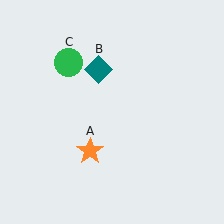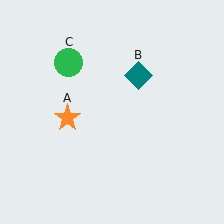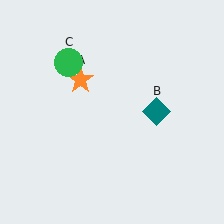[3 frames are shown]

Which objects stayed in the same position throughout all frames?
Green circle (object C) remained stationary.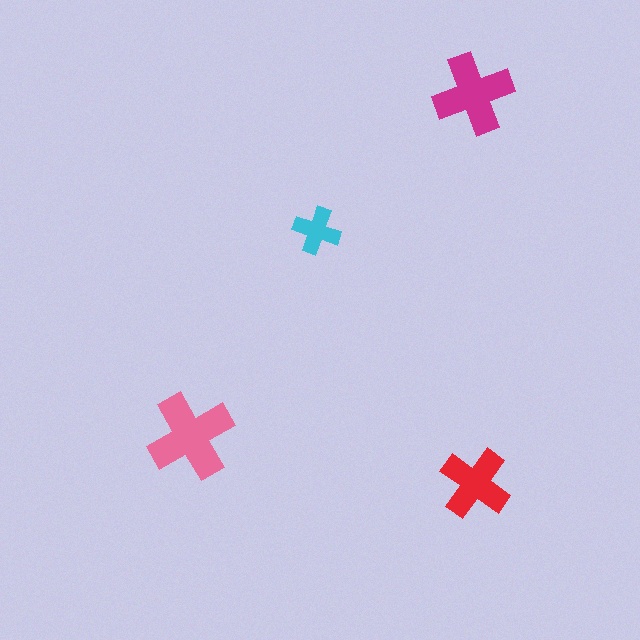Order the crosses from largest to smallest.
the pink one, the magenta one, the red one, the cyan one.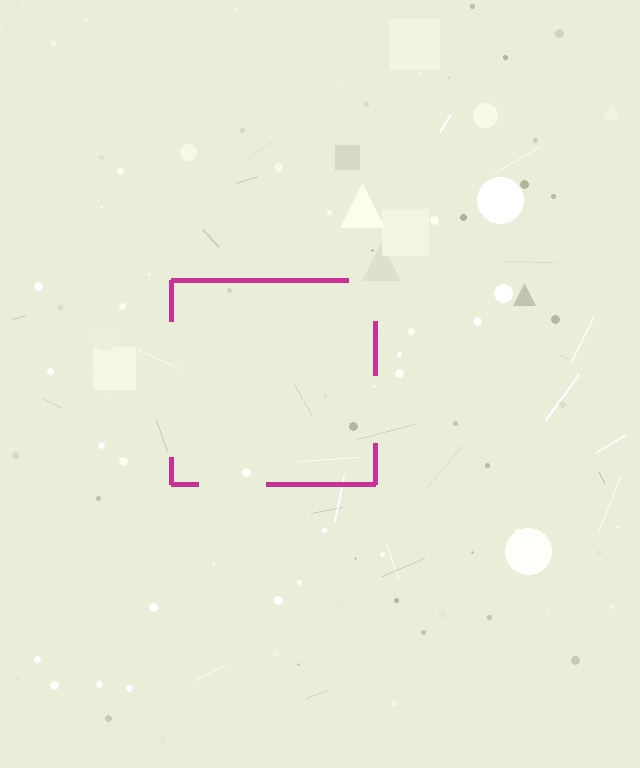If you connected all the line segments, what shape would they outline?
They would outline a square.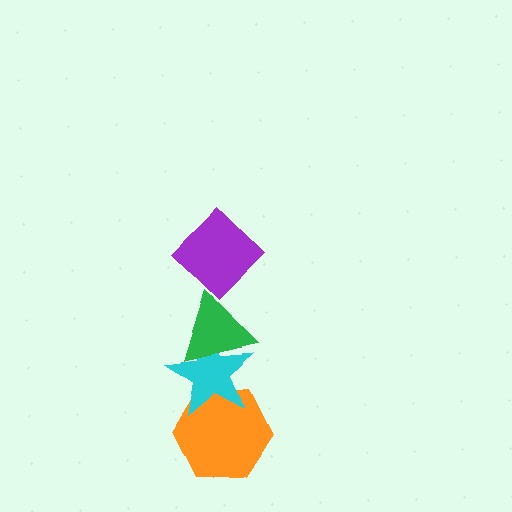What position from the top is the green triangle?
The green triangle is 2nd from the top.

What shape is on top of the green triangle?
The purple diamond is on top of the green triangle.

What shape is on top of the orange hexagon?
The cyan star is on top of the orange hexagon.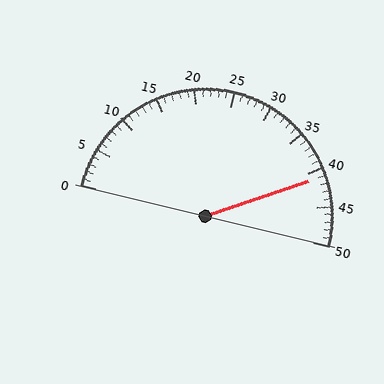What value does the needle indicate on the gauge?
The needle indicates approximately 41.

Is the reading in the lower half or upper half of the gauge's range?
The reading is in the upper half of the range (0 to 50).